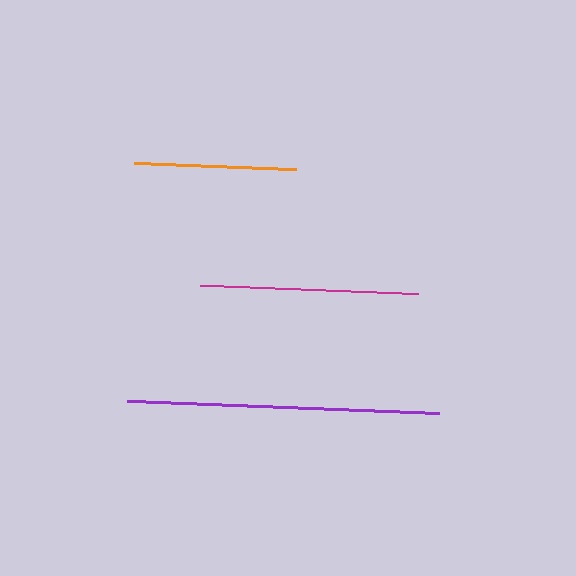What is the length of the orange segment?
The orange segment is approximately 162 pixels long.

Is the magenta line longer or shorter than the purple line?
The purple line is longer than the magenta line.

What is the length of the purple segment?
The purple segment is approximately 312 pixels long.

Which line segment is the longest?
The purple line is the longest at approximately 312 pixels.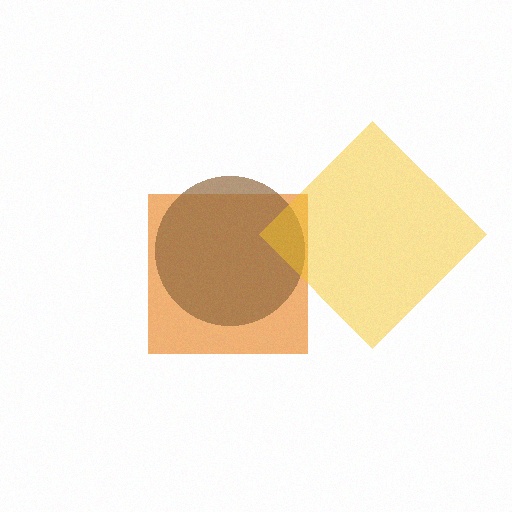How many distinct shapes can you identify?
There are 3 distinct shapes: an orange square, a brown circle, a yellow diamond.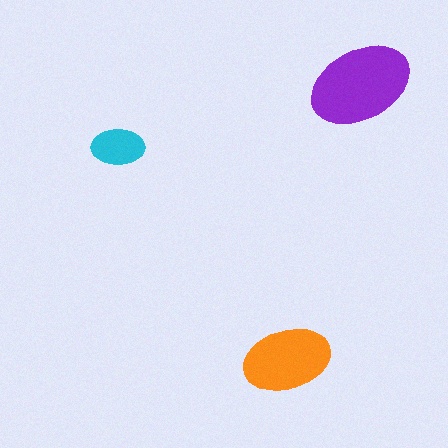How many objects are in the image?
There are 3 objects in the image.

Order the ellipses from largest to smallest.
the purple one, the orange one, the cyan one.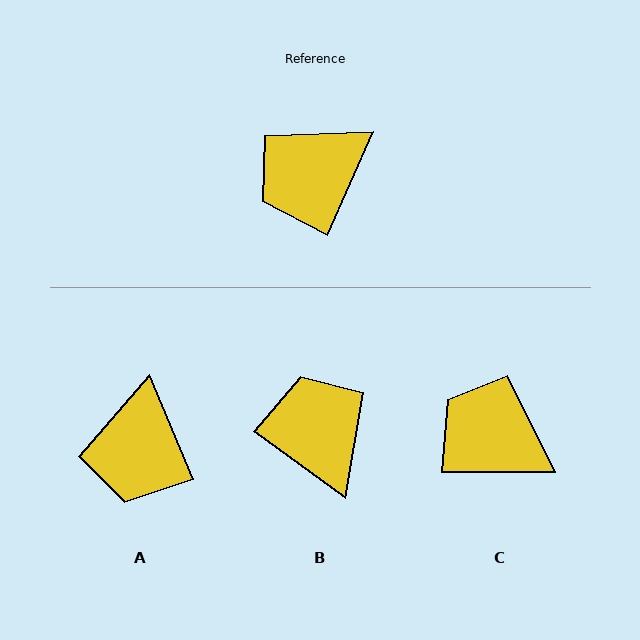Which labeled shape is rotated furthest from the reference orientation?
B, about 102 degrees away.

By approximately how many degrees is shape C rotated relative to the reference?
Approximately 66 degrees clockwise.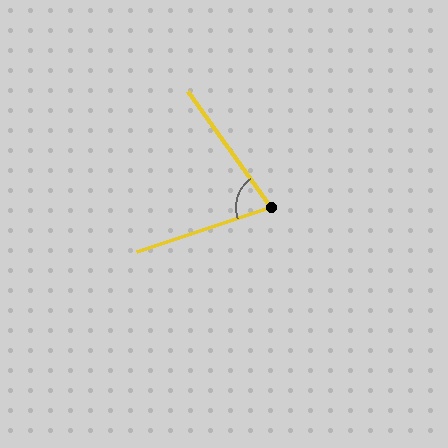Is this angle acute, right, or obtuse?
It is acute.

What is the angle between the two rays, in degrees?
Approximately 73 degrees.